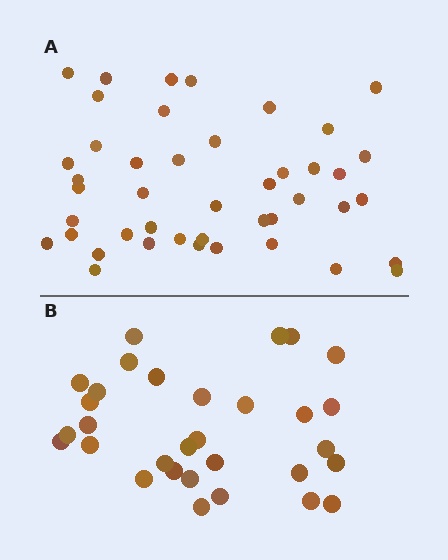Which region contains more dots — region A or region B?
Region A (the top region) has more dots.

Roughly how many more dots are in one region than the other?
Region A has approximately 15 more dots than region B.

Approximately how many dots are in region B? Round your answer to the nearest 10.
About 30 dots. (The exact count is 31, which rounds to 30.)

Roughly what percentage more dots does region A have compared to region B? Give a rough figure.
About 40% more.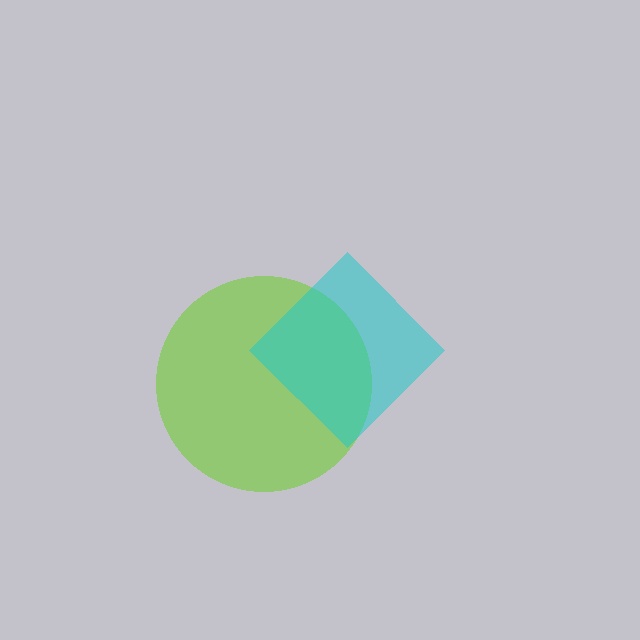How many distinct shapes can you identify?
There are 2 distinct shapes: a lime circle, a cyan diamond.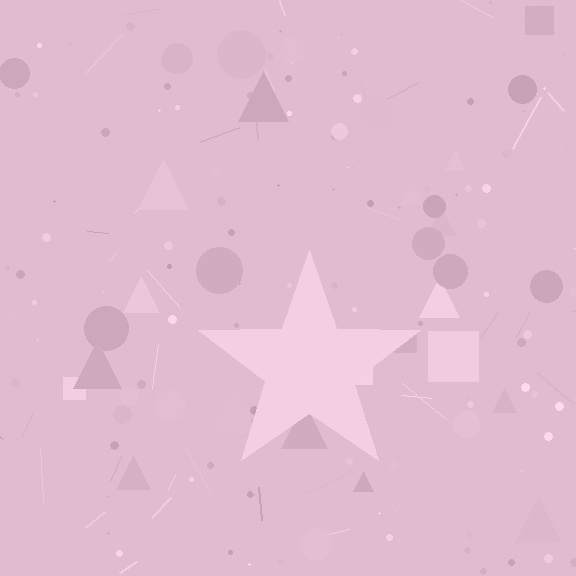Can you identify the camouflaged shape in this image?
The camouflaged shape is a star.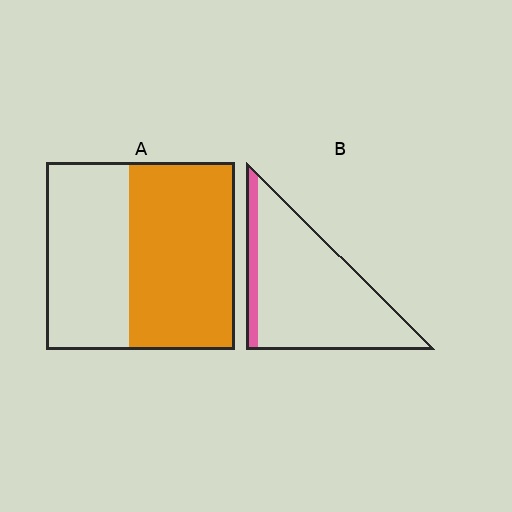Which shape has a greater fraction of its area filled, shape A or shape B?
Shape A.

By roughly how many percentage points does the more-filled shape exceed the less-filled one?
By roughly 45 percentage points (A over B).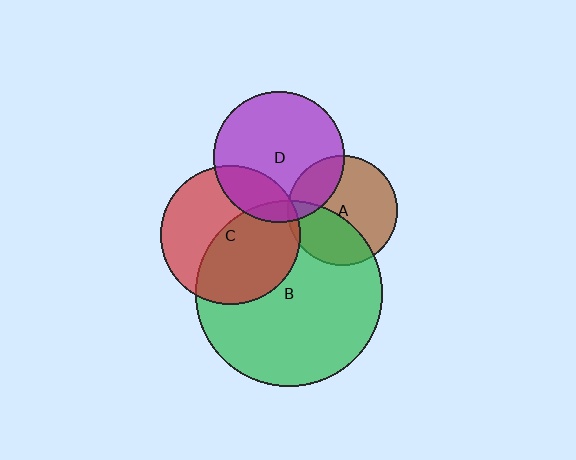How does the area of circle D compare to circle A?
Approximately 1.4 times.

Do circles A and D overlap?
Yes.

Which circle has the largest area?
Circle B (green).